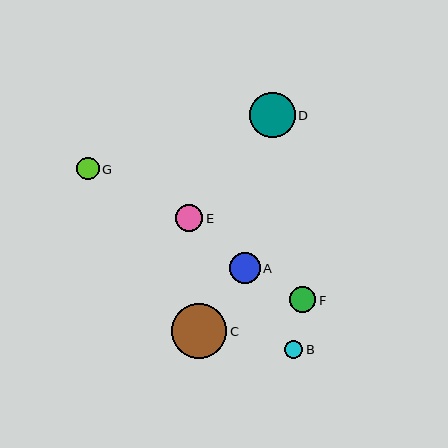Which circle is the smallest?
Circle B is the smallest with a size of approximately 18 pixels.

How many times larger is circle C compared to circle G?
Circle C is approximately 2.5 times the size of circle G.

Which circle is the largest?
Circle C is the largest with a size of approximately 55 pixels.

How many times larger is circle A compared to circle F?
Circle A is approximately 1.2 times the size of circle F.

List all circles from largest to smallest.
From largest to smallest: C, D, A, E, F, G, B.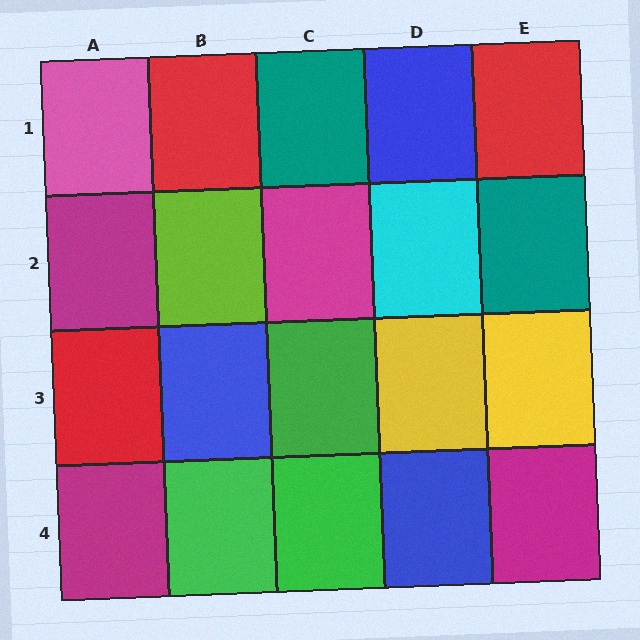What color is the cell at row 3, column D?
Yellow.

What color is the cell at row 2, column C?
Magenta.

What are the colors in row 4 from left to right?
Magenta, green, green, blue, magenta.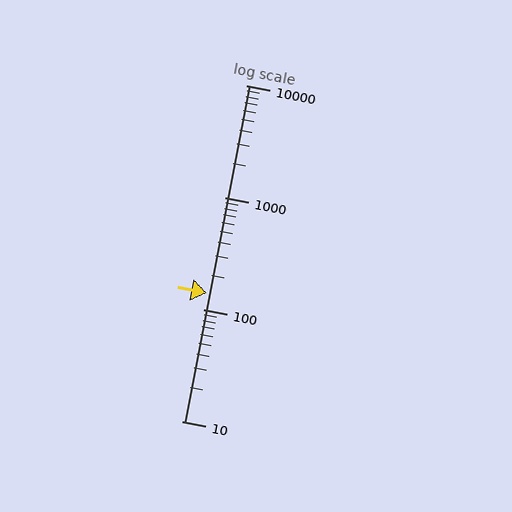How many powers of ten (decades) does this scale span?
The scale spans 3 decades, from 10 to 10000.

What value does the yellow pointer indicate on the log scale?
The pointer indicates approximately 140.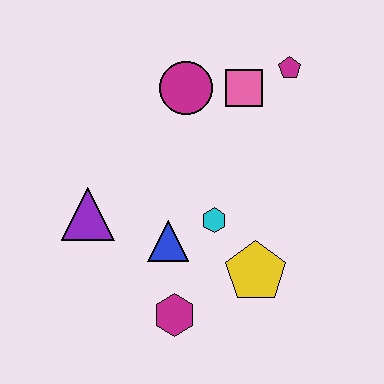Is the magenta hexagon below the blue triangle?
Yes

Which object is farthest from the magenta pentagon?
The magenta hexagon is farthest from the magenta pentagon.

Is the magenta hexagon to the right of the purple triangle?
Yes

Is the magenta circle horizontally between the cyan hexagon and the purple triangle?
Yes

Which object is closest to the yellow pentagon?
The cyan hexagon is closest to the yellow pentagon.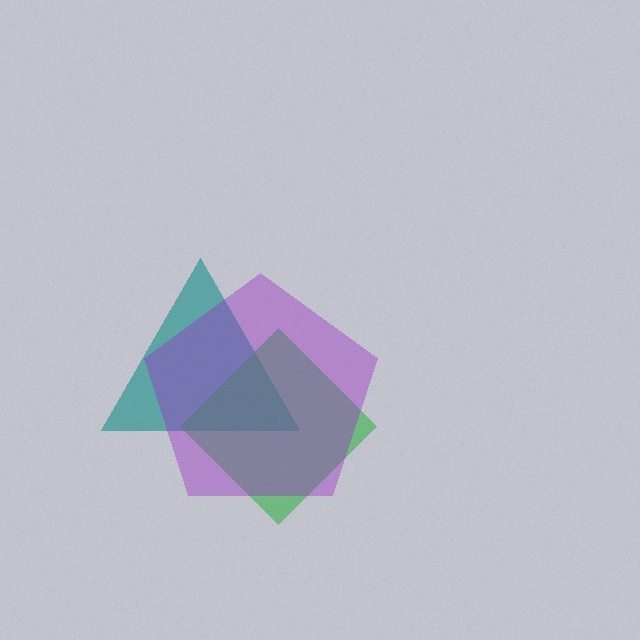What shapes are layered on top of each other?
The layered shapes are: a teal triangle, a green diamond, a purple pentagon.